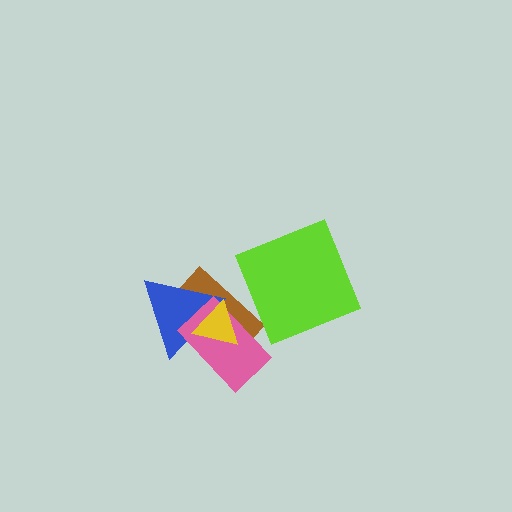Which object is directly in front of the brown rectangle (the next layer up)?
The blue triangle is directly in front of the brown rectangle.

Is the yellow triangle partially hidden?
No, no other shape covers it.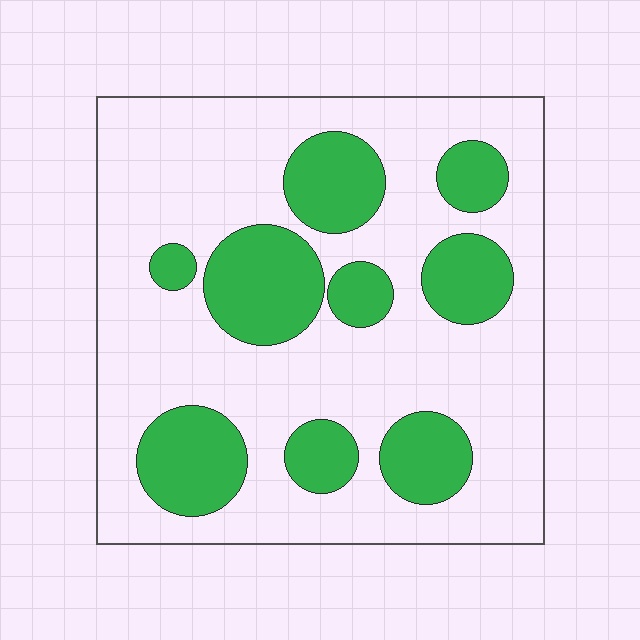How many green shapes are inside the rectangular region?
9.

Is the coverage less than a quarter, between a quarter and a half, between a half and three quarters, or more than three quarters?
Between a quarter and a half.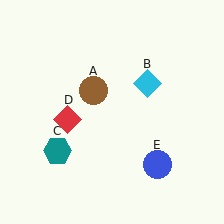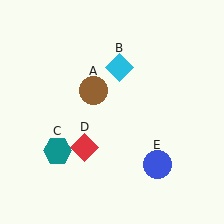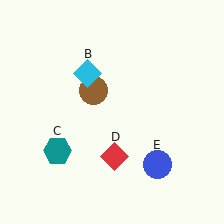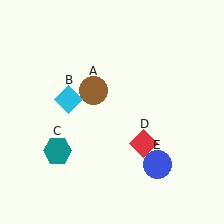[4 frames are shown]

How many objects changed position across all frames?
2 objects changed position: cyan diamond (object B), red diamond (object D).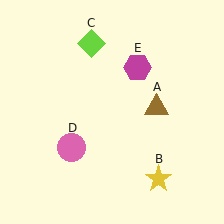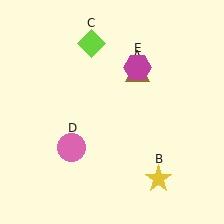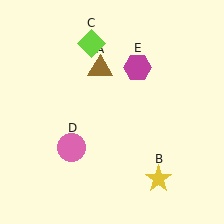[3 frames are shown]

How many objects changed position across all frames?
1 object changed position: brown triangle (object A).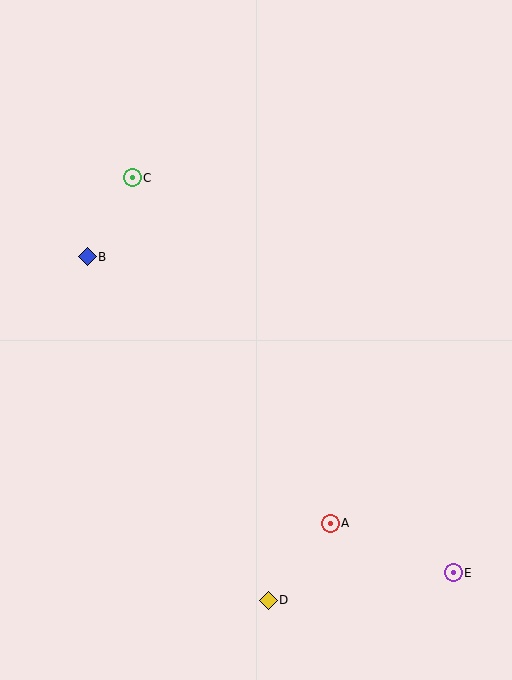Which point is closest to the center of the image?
Point B at (87, 257) is closest to the center.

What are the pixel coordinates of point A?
Point A is at (330, 523).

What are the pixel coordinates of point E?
Point E is at (453, 573).